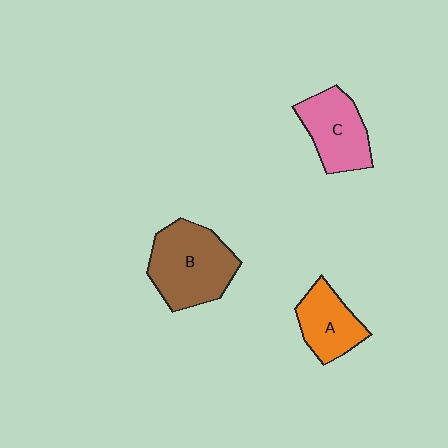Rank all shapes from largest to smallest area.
From largest to smallest: B (brown), C (pink), A (orange).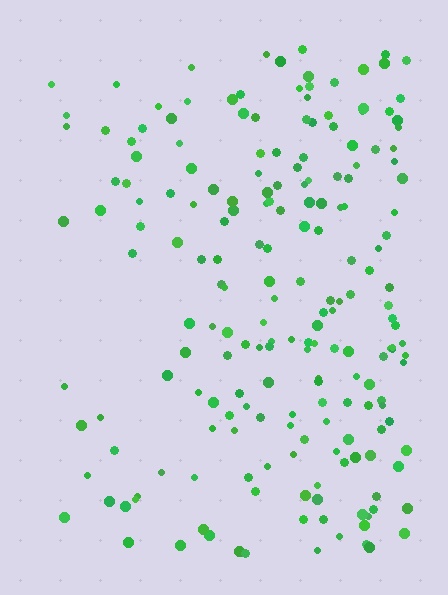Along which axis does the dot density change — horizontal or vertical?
Horizontal.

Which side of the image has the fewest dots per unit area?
The left.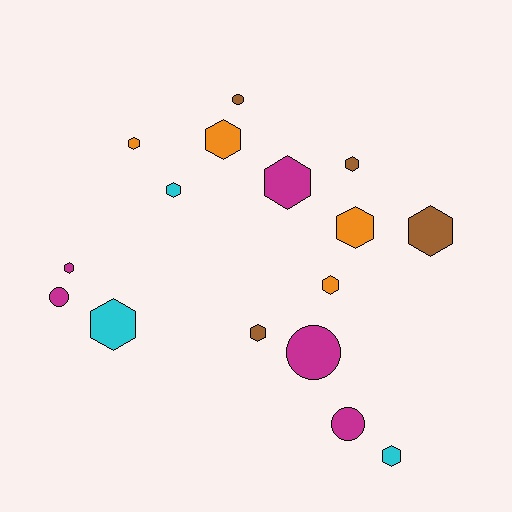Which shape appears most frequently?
Hexagon, with 12 objects.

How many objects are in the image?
There are 16 objects.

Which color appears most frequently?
Magenta, with 5 objects.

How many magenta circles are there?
There are 3 magenta circles.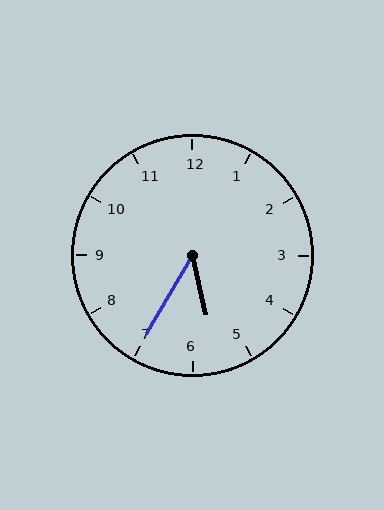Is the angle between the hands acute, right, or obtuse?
It is acute.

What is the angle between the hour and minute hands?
Approximately 42 degrees.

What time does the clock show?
5:35.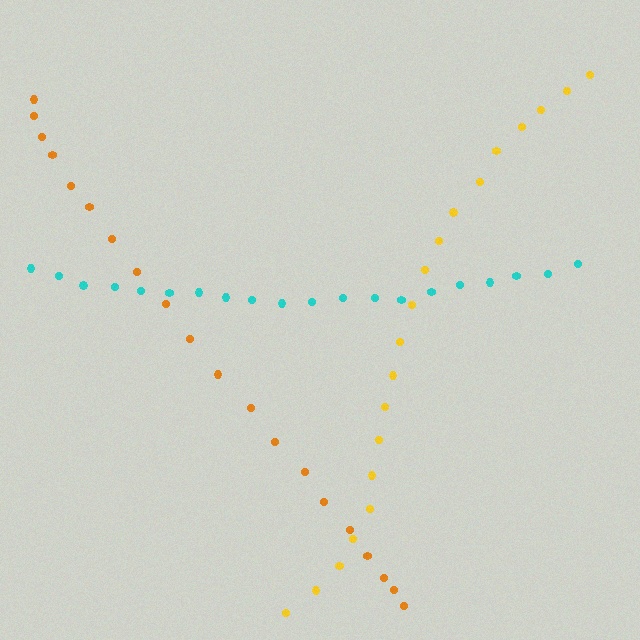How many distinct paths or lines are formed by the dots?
There are 3 distinct paths.